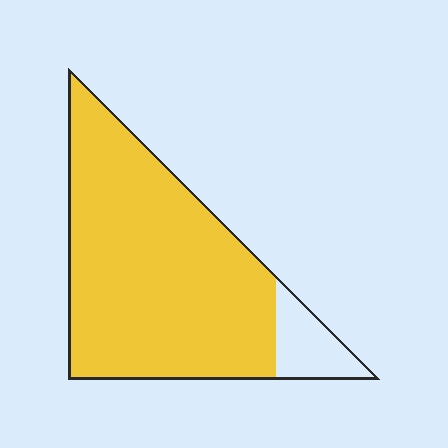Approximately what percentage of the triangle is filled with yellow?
Approximately 90%.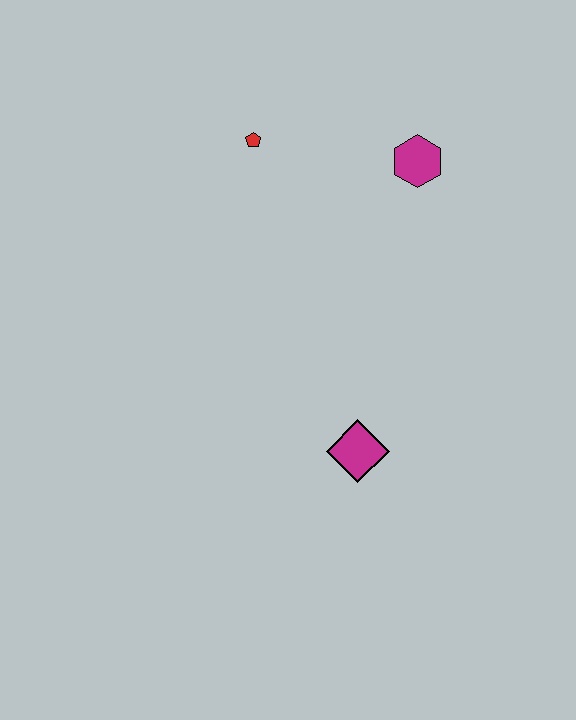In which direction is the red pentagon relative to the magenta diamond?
The red pentagon is above the magenta diamond.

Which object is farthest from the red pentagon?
The magenta diamond is farthest from the red pentagon.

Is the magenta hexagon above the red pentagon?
No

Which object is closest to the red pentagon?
The magenta hexagon is closest to the red pentagon.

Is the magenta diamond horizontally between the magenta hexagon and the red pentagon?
Yes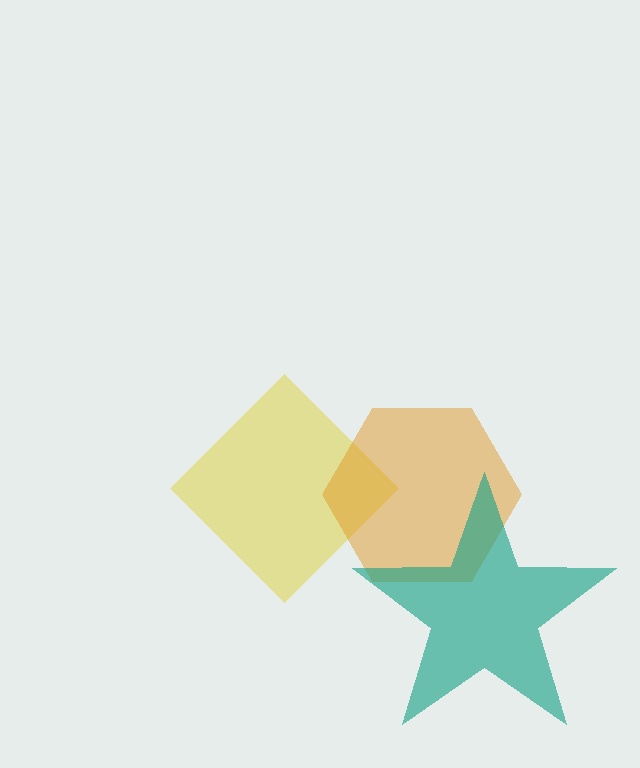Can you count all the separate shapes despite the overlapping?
Yes, there are 3 separate shapes.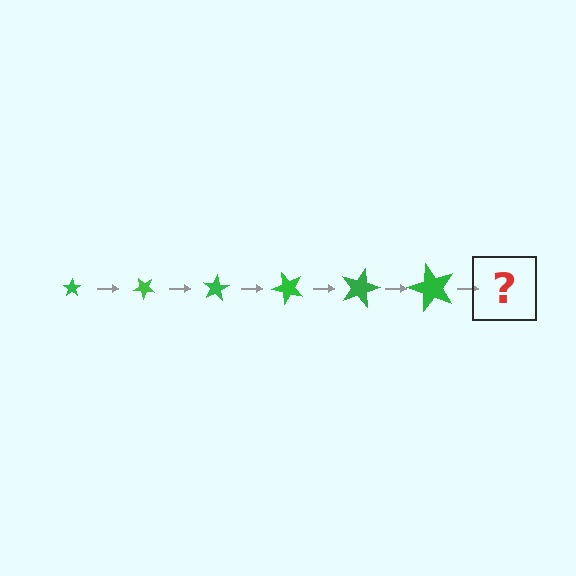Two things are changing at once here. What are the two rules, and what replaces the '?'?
The two rules are that the star grows larger each step and it rotates 40 degrees each step. The '?' should be a star, larger than the previous one and rotated 240 degrees from the start.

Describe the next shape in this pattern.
It should be a star, larger than the previous one and rotated 240 degrees from the start.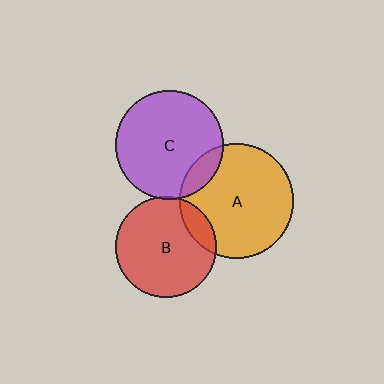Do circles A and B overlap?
Yes.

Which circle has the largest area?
Circle A (orange).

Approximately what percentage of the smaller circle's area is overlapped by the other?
Approximately 15%.